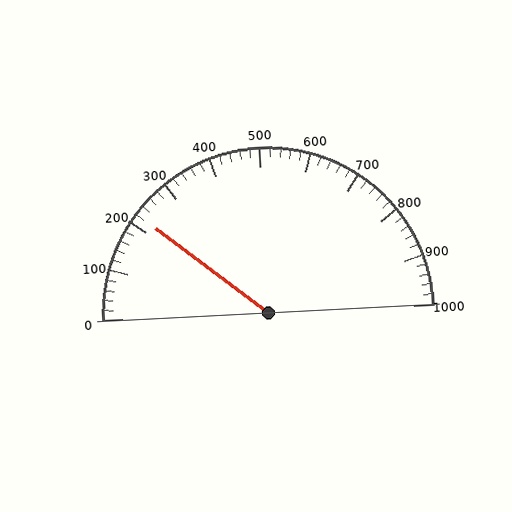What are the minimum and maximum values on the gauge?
The gauge ranges from 0 to 1000.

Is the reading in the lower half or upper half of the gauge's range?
The reading is in the lower half of the range (0 to 1000).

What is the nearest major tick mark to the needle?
The nearest major tick mark is 200.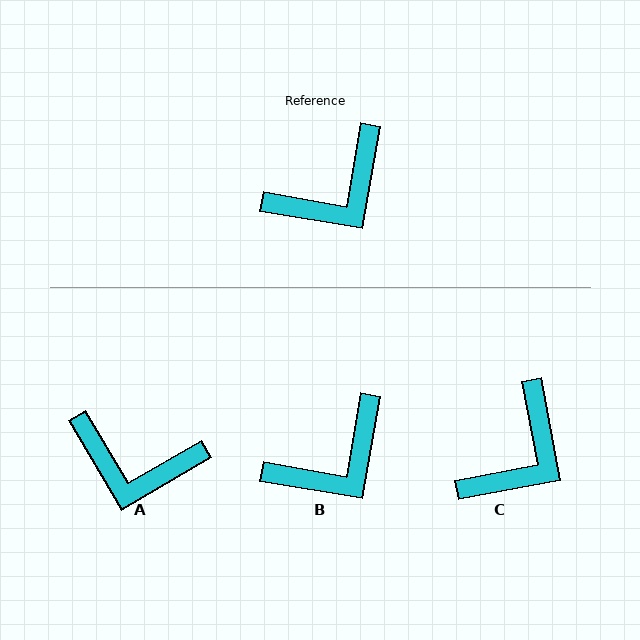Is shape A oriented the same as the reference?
No, it is off by about 50 degrees.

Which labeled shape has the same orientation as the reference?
B.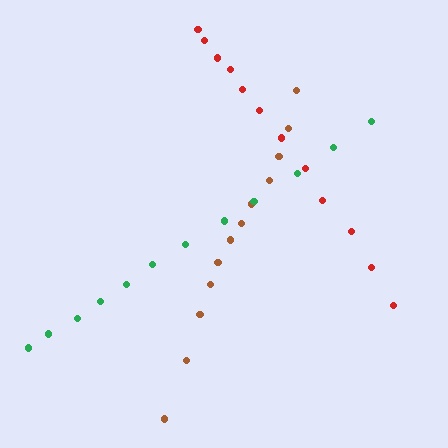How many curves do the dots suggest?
There are 3 distinct paths.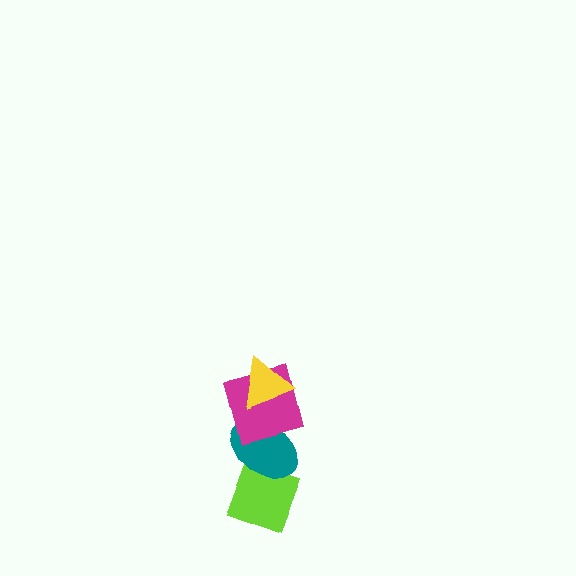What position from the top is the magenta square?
The magenta square is 2nd from the top.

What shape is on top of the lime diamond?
The teal ellipse is on top of the lime diamond.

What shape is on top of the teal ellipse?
The magenta square is on top of the teal ellipse.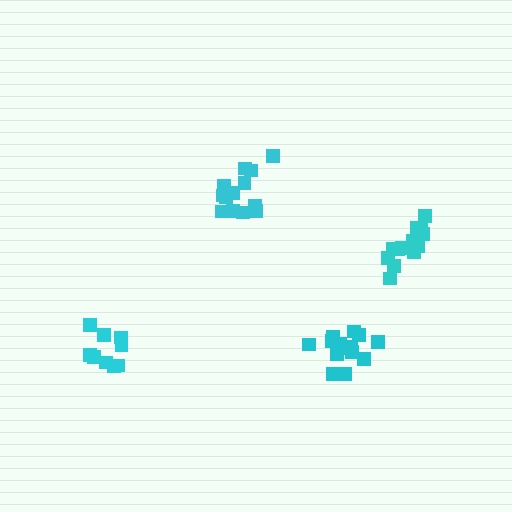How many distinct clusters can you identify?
There are 4 distinct clusters.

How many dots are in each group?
Group 1: 9 dots, Group 2: 13 dots, Group 3: 14 dots, Group 4: 14 dots (50 total).